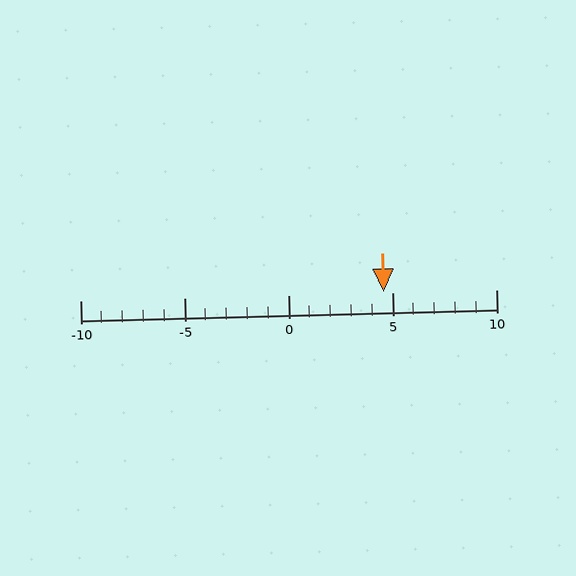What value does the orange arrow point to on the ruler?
The orange arrow points to approximately 5.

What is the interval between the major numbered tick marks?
The major tick marks are spaced 5 units apart.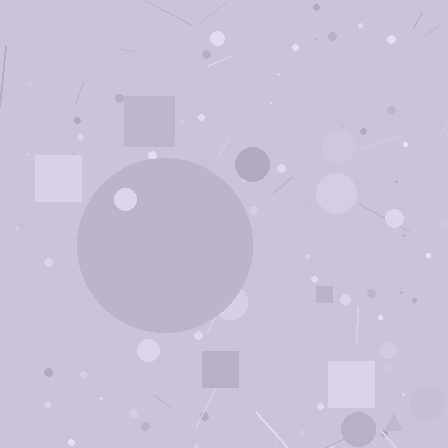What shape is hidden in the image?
A circle is hidden in the image.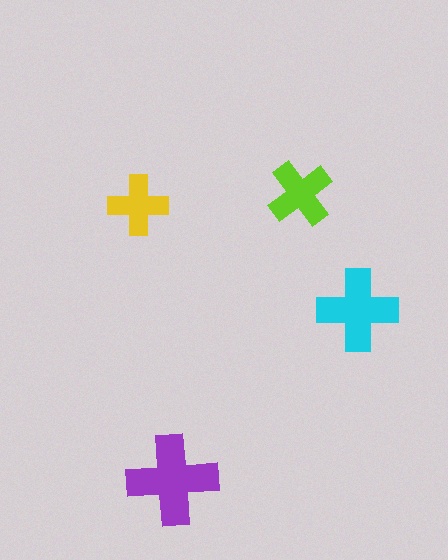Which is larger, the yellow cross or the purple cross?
The purple one.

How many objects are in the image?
There are 4 objects in the image.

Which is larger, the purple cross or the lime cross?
The purple one.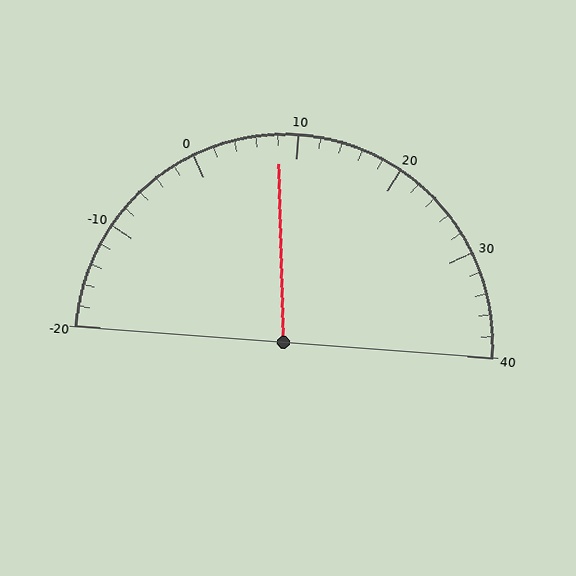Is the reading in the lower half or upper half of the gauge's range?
The reading is in the lower half of the range (-20 to 40).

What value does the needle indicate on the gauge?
The needle indicates approximately 8.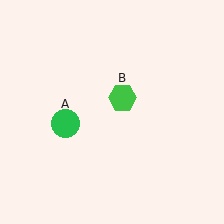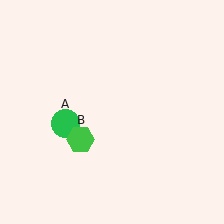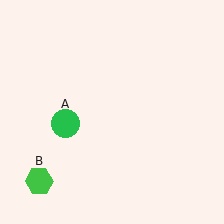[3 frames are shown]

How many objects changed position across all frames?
1 object changed position: green hexagon (object B).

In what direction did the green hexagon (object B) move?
The green hexagon (object B) moved down and to the left.